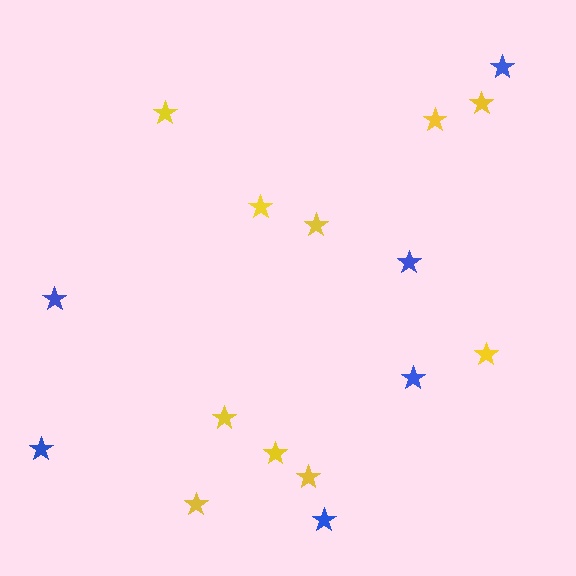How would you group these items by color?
There are 2 groups: one group of blue stars (6) and one group of yellow stars (10).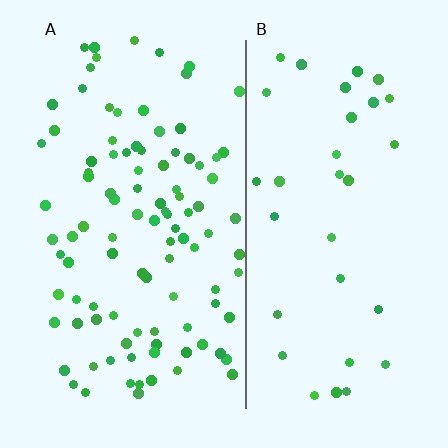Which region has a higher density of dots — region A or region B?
A (the left).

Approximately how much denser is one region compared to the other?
Approximately 2.9× — region A over region B.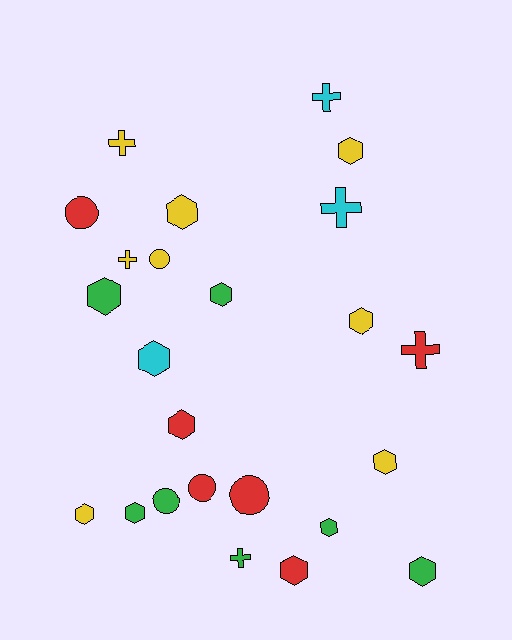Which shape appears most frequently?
Hexagon, with 13 objects.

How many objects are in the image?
There are 24 objects.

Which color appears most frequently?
Yellow, with 8 objects.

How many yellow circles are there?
There is 1 yellow circle.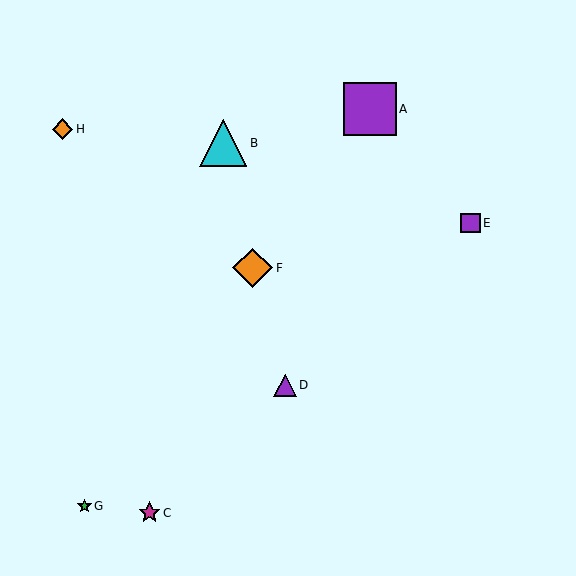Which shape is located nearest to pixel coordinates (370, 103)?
The purple square (labeled A) at (370, 109) is nearest to that location.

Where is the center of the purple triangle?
The center of the purple triangle is at (285, 385).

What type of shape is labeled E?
Shape E is a purple square.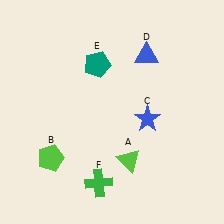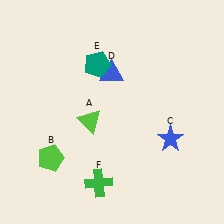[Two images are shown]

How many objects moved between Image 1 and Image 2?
3 objects moved between the two images.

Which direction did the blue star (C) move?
The blue star (C) moved right.